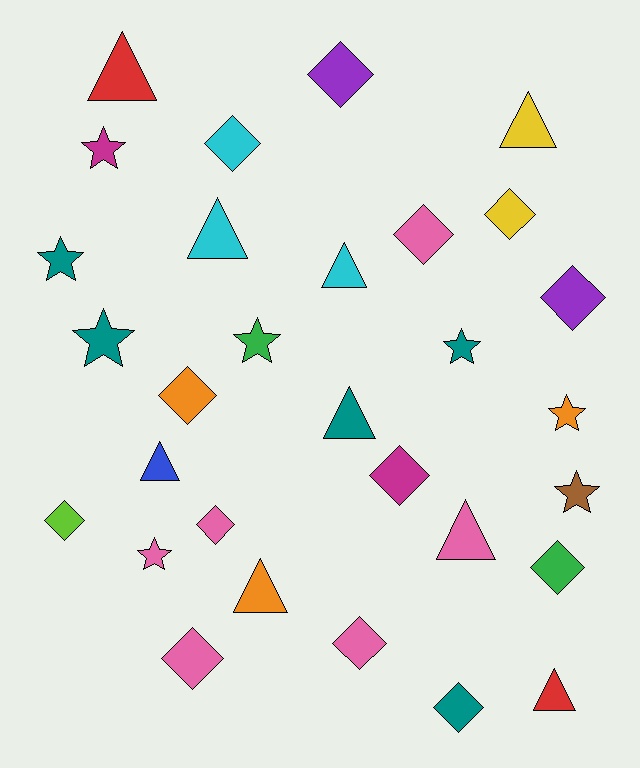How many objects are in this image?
There are 30 objects.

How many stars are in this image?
There are 8 stars.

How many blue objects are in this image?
There is 1 blue object.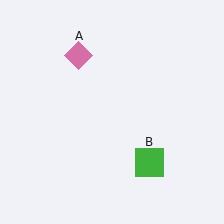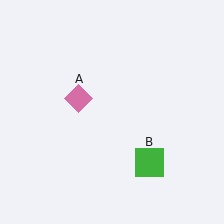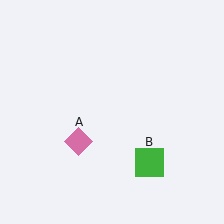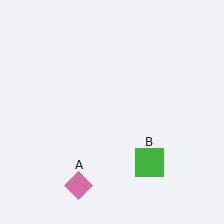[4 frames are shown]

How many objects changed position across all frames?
1 object changed position: pink diamond (object A).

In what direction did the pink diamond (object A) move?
The pink diamond (object A) moved down.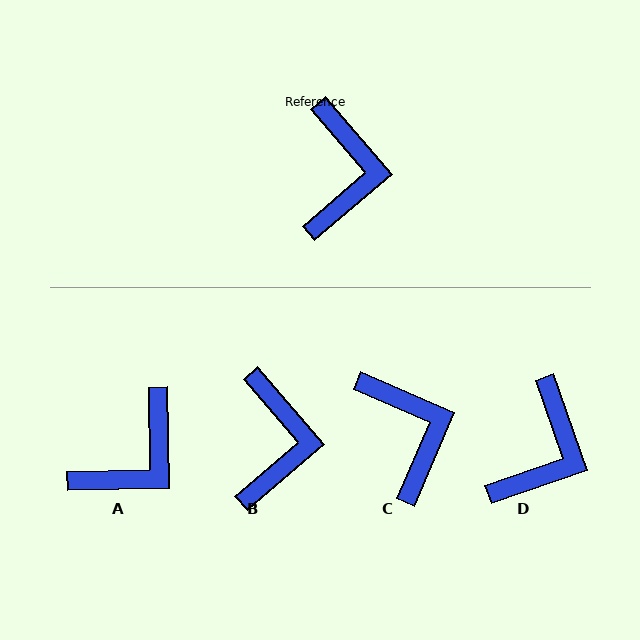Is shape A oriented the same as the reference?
No, it is off by about 40 degrees.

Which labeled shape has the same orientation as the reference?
B.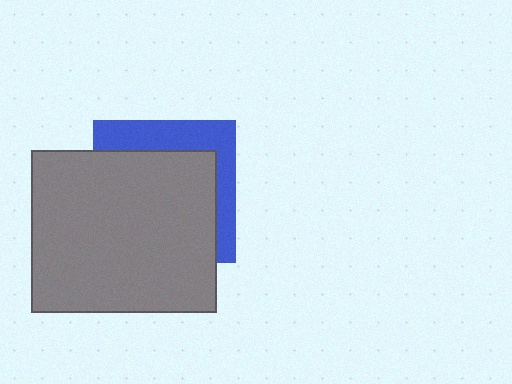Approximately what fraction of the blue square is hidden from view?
Roughly 69% of the blue square is hidden behind the gray rectangle.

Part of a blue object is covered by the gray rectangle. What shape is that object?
It is a square.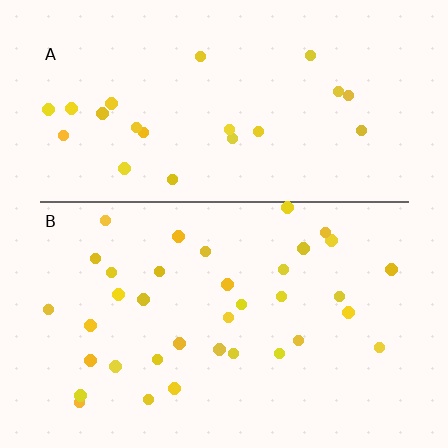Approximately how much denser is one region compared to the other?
Approximately 1.6× — region B over region A.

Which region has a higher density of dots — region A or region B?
B (the bottom).